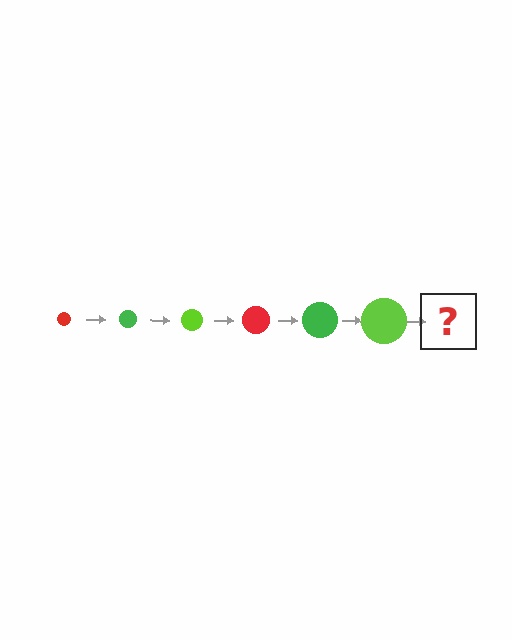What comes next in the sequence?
The next element should be a red circle, larger than the previous one.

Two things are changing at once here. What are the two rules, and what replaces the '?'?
The two rules are that the circle grows larger each step and the color cycles through red, green, and lime. The '?' should be a red circle, larger than the previous one.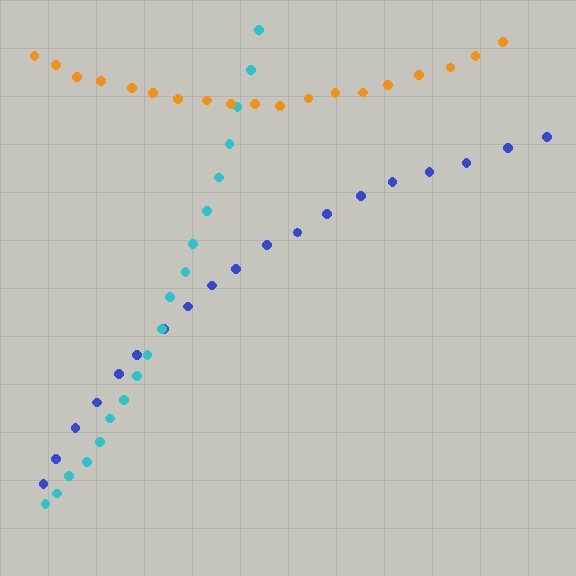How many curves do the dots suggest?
There are 3 distinct paths.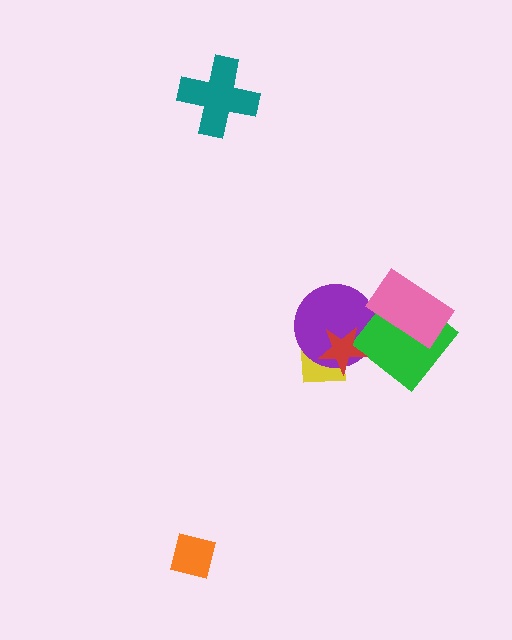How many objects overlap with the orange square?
0 objects overlap with the orange square.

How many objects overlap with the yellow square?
2 objects overlap with the yellow square.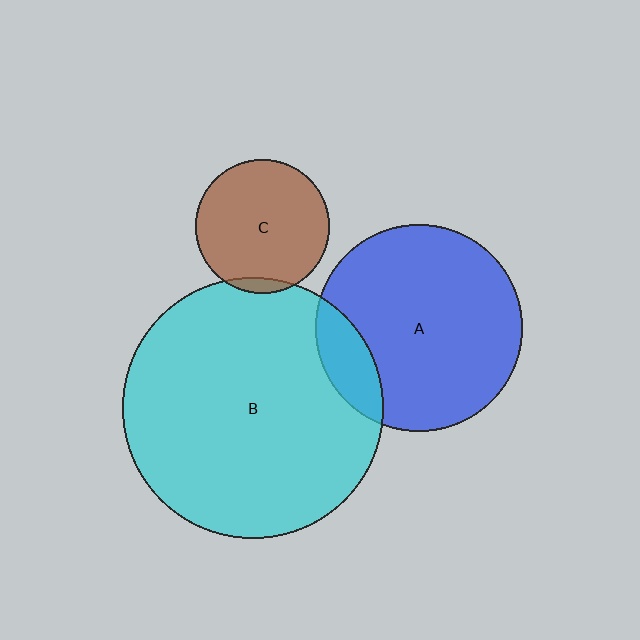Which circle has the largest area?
Circle B (cyan).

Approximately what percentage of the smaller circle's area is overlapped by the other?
Approximately 5%.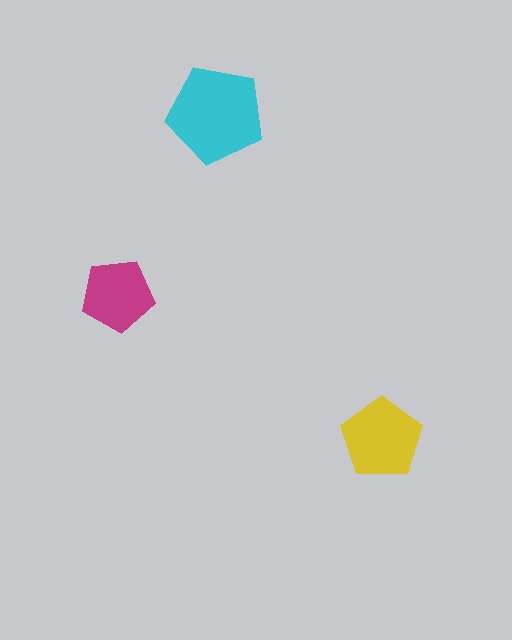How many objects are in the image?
There are 3 objects in the image.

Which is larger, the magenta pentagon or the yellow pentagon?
The yellow one.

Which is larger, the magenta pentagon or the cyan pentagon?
The cyan one.